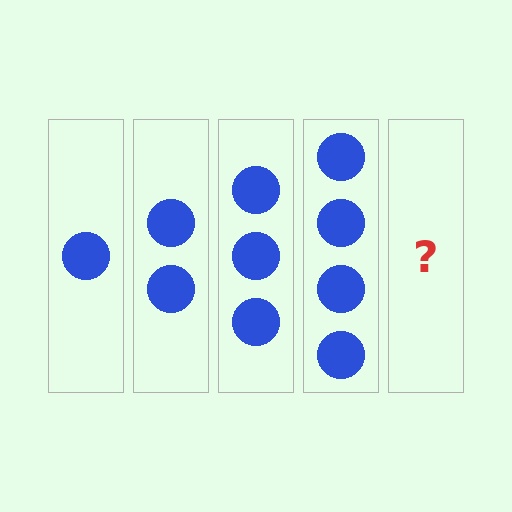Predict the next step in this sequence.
The next step is 5 circles.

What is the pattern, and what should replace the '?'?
The pattern is that each step adds one more circle. The '?' should be 5 circles.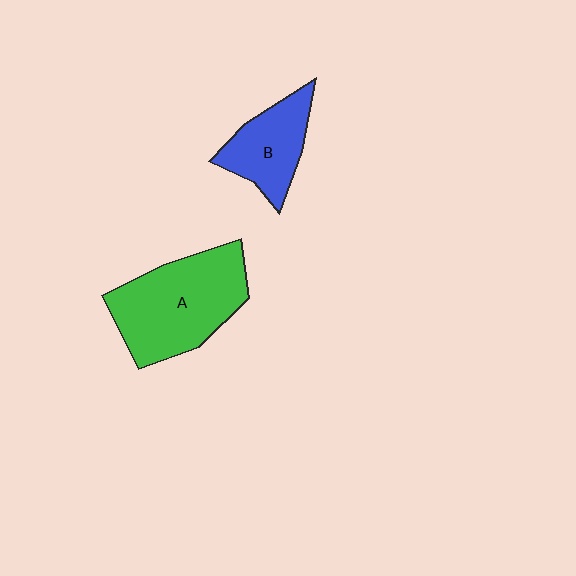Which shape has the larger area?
Shape A (green).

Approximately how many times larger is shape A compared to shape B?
Approximately 1.8 times.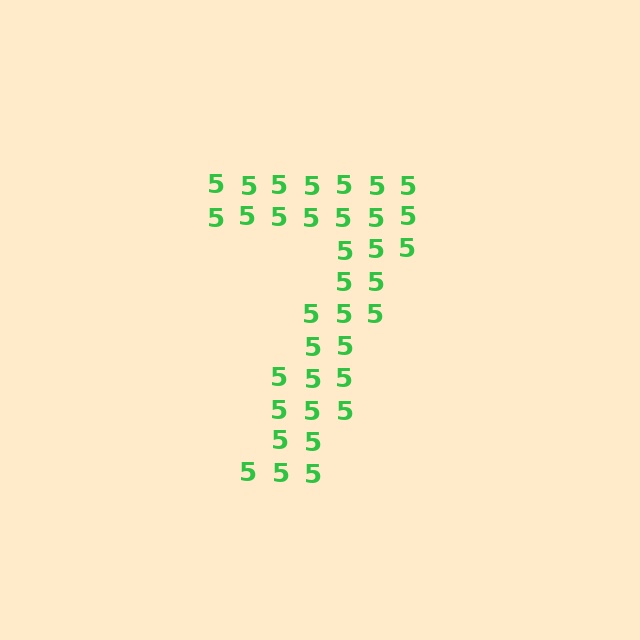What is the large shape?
The large shape is the digit 7.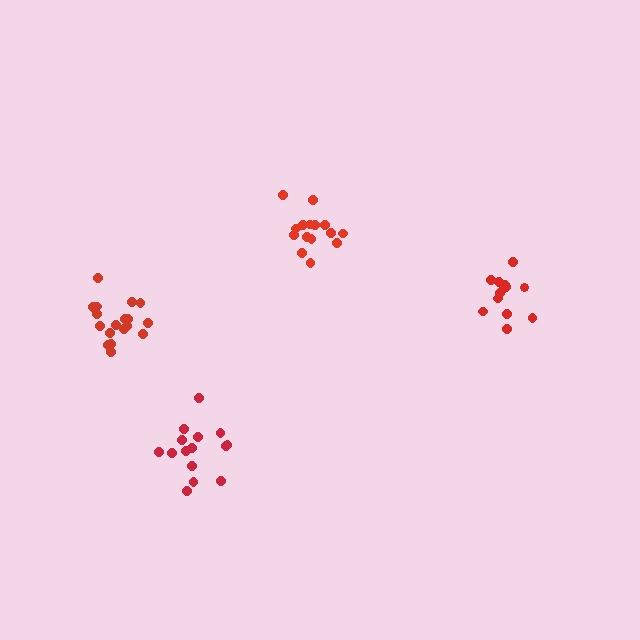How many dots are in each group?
Group 1: 15 dots, Group 2: 14 dots, Group 3: 15 dots, Group 4: 18 dots (62 total).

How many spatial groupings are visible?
There are 4 spatial groupings.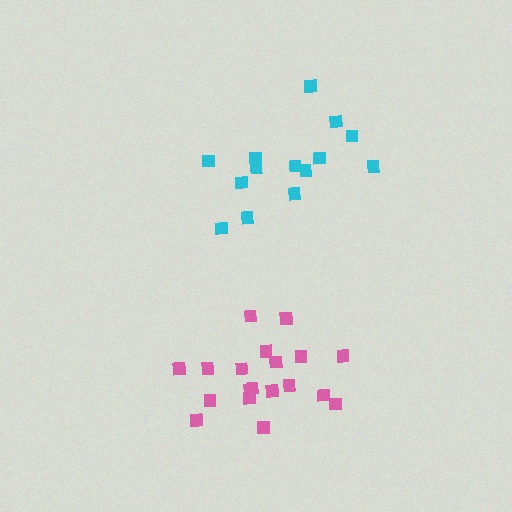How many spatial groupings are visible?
There are 2 spatial groupings.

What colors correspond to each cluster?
The clusters are colored: cyan, pink.